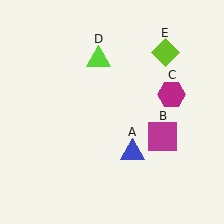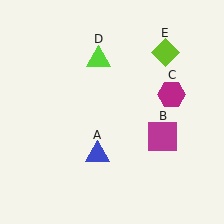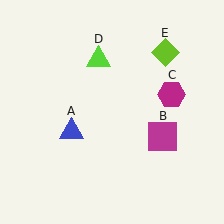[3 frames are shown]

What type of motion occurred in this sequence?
The blue triangle (object A) rotated clockwise around the center of the scene.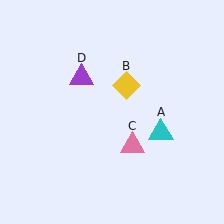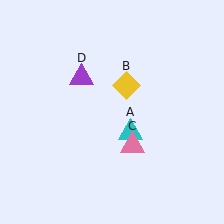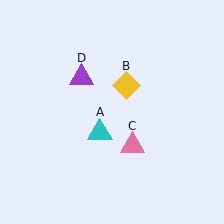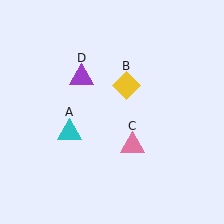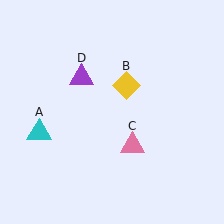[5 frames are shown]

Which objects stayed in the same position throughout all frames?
Yellow diamond (object B) and pink triangle (object C) and purple triangle (object D) remained stationary.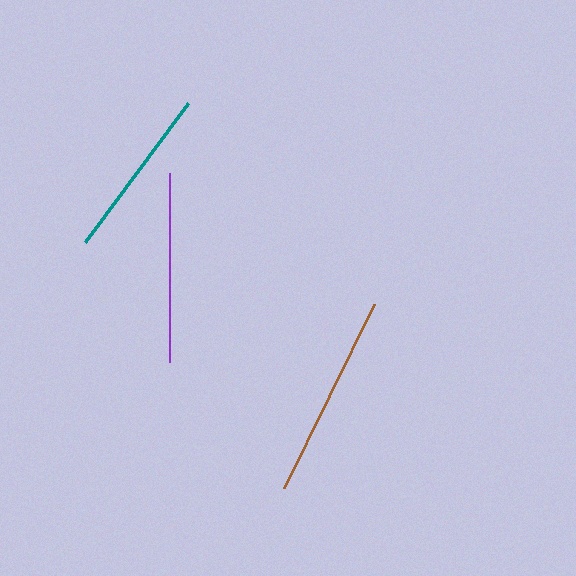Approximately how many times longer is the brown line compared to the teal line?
The brown line is approximately 1.2 times the length of the teal line.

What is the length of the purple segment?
The purple segment is approximately 189 pixels long.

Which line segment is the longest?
The brown line is the longest at approximately 205 pixels.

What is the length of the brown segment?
The brown segment is approximately 205 pixels long.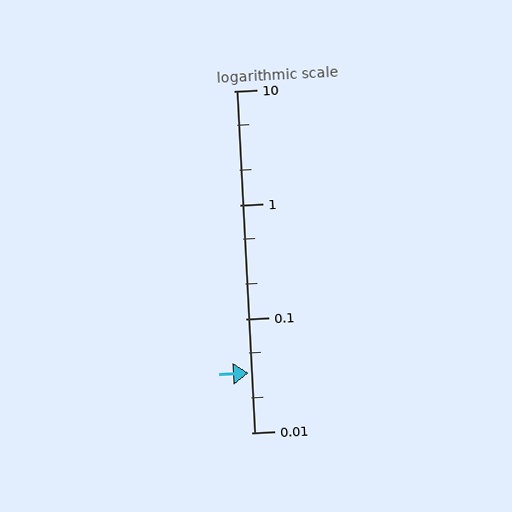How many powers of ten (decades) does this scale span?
The scale spans 3 decades, from 0.01 to 10.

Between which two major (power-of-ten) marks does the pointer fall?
The pointer is between 0.01 and 0.1.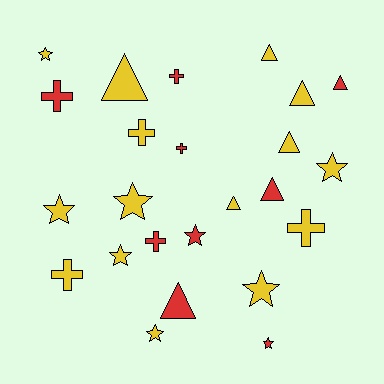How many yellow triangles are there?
There are 5 yellow triangles.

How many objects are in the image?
There are 24 objects.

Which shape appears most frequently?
Star, with 9 objects.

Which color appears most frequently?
Yellow, with 15 objects.